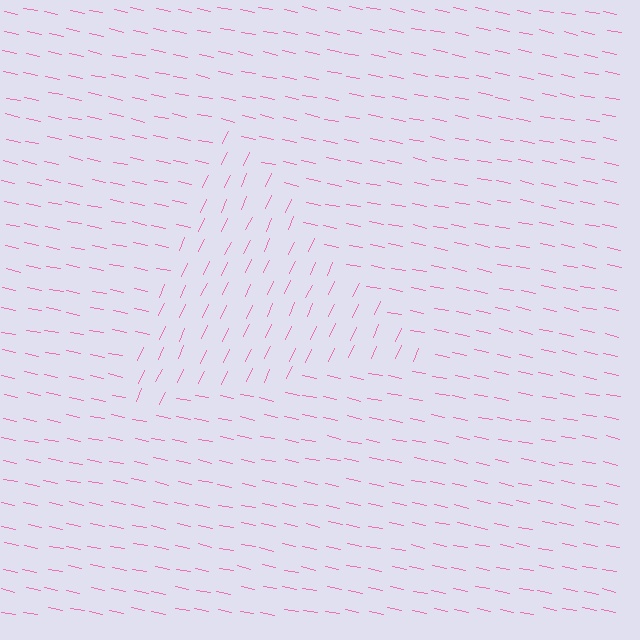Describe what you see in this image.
The image is filled with small pink line segments. A triangle region in the image has lines oriented differently from the surrounding lines, creating a visible texture boundary.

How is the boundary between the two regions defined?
The boundary is defined purely by a change in line orientation (approximately 77 degrees difference). All lines are the same color and thickness.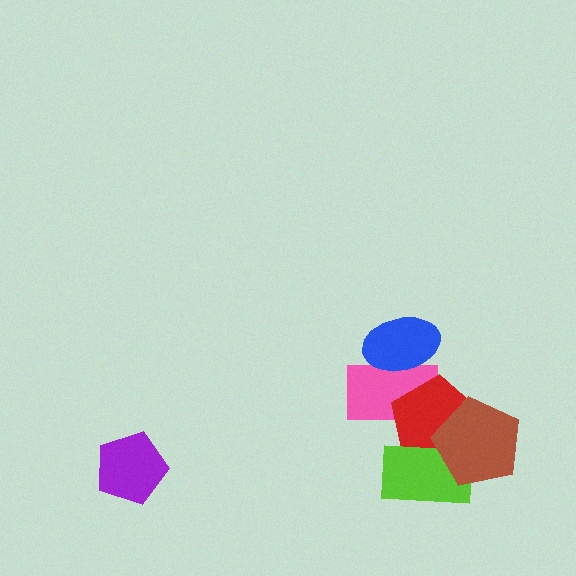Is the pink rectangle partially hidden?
Yes, it is partially covered by another shape.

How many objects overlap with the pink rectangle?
2 objects overlap with the pink rectangle.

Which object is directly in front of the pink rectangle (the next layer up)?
The red pentagon is directly in front of the pink rectangle.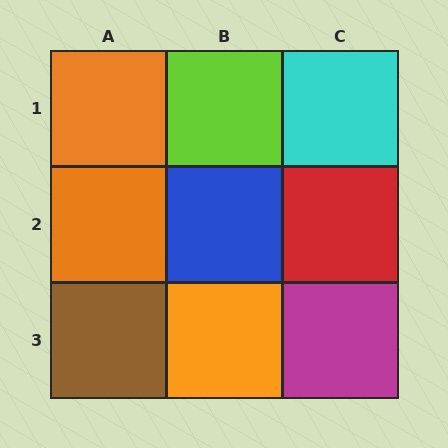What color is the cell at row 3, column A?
Brown.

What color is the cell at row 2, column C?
Red.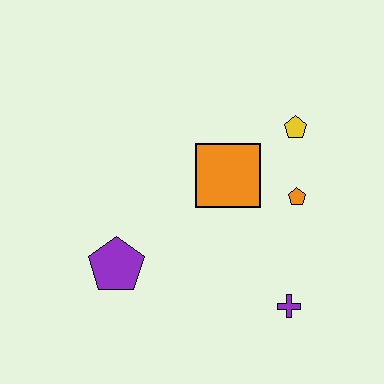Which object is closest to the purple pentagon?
The orange square is closest to the purple pentagon.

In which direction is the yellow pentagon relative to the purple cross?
The yellow pentagon is above the purple cross.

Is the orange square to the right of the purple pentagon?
Yes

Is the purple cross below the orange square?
Yes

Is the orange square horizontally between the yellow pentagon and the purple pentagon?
Yes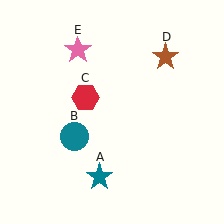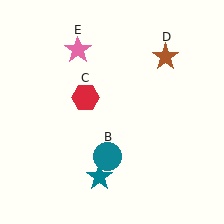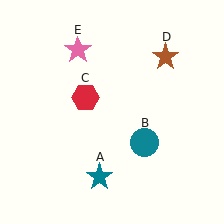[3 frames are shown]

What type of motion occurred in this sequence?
The teal circle (object B) rotated counterclockwise around the center of the scene.